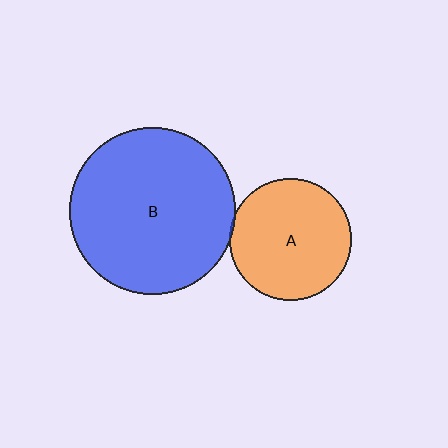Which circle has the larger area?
Circle B (blue).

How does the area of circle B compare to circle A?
Approximately 1.9 times.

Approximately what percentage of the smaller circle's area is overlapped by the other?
Approximately 5%.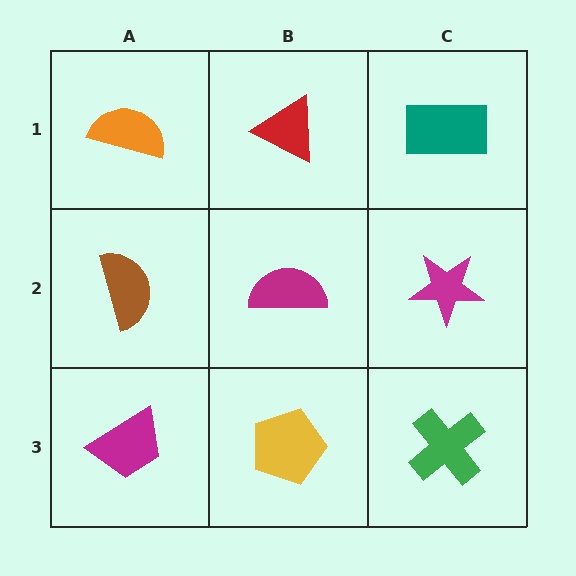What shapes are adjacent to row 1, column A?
A brown semicircle (row 2, column A), a red triangle (row 1, column B).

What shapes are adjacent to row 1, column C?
A magenta star (row 2, column C), a red triangle (row 1, column B).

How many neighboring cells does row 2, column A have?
3.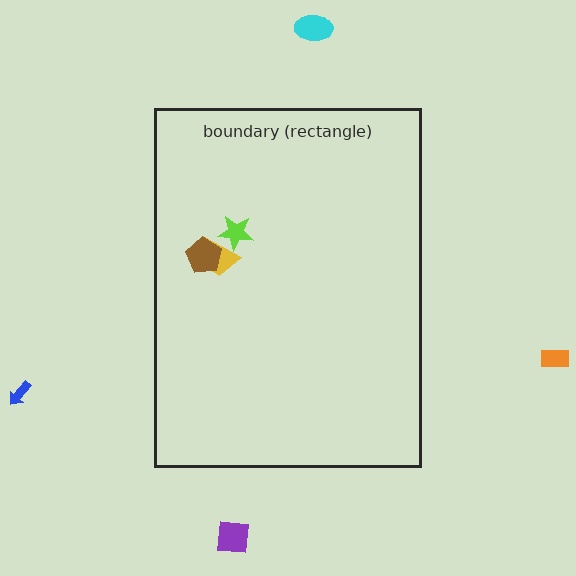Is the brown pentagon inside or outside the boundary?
Inside.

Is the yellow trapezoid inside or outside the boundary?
Inside.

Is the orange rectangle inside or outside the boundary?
Outside.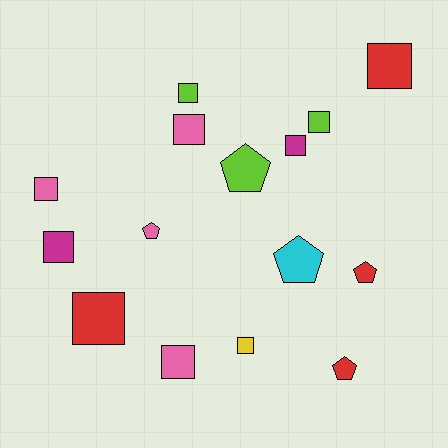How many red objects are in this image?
There are 4 red objects.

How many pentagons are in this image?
There are 5 pentagons.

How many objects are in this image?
There are 15 objects.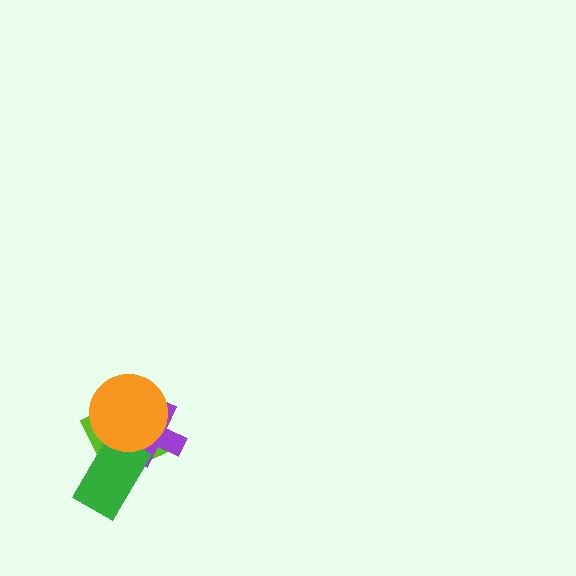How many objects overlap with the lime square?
3 objects overlap with the lime square.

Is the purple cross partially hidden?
Yes, it is partially covered by another shape.